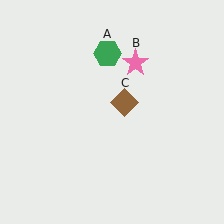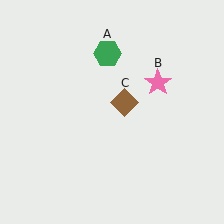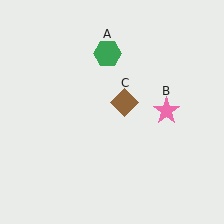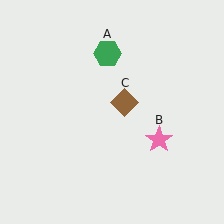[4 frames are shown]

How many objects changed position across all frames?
1 object changed position: pink star (object B).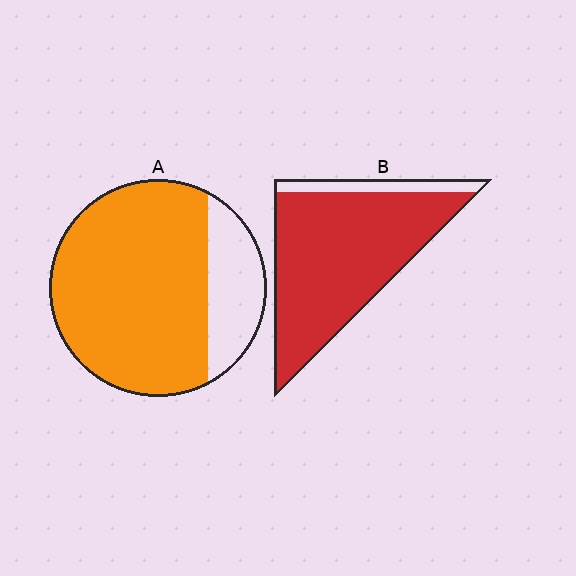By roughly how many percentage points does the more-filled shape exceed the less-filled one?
By roughly 10 percentage points (B over A).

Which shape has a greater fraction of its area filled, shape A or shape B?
Shape B.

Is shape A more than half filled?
Yes.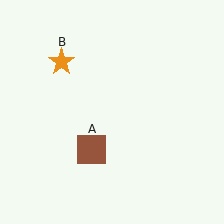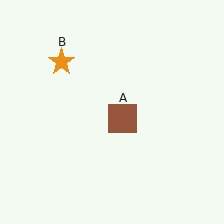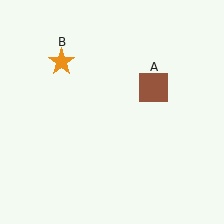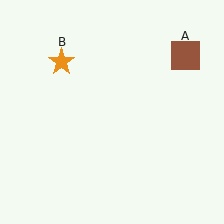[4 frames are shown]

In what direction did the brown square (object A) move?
The brown square (object A) moved up and to the right.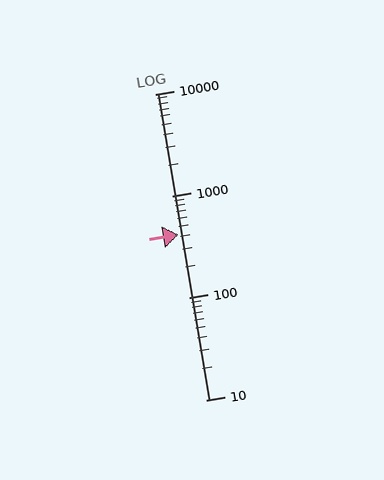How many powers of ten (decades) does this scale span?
The scale spans 3 decades, from 10 to 10000.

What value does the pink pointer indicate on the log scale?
The pointer indicates approximately 420.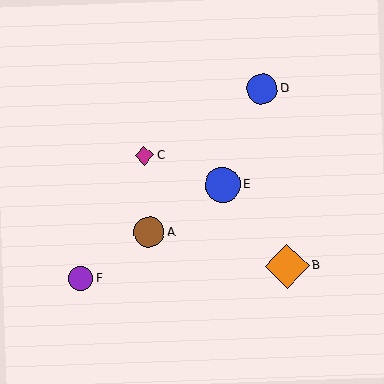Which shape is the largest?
The orange diamond (labeled B) is the largest.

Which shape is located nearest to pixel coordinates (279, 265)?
The orange diamond (labeled B) at (287, 266) is nearest to that location.